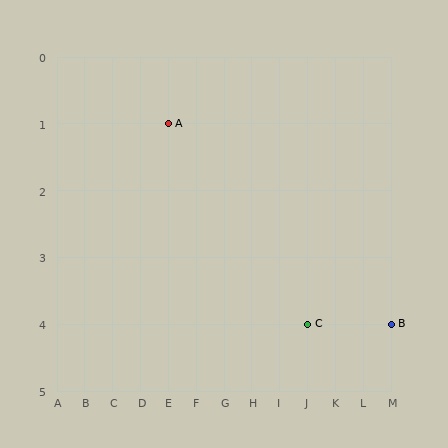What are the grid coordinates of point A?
Point A is at grid coordinates (E, 1).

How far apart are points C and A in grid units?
Points C and A are 5 columns and 3 rows apart (about 5.8 grid units diagonally).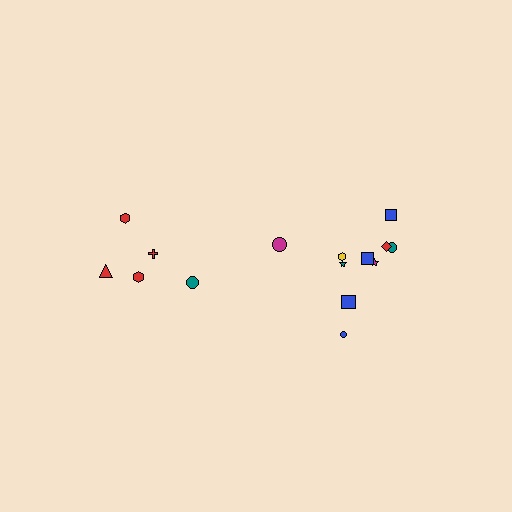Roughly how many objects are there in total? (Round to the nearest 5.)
Roughly 15 objects in total.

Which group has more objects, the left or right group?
The right group.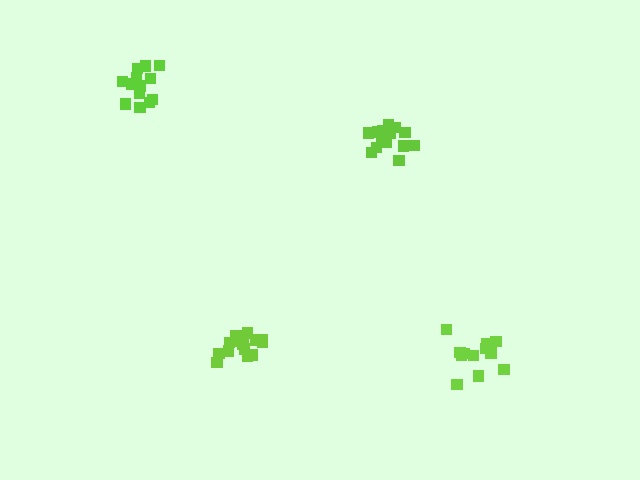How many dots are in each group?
Group 1: 12 dots, Group 2: 16 dots, Group 3: 13 dots, Group 4: 16 dots (57 total).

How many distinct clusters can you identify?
There are 4 distinct clusters.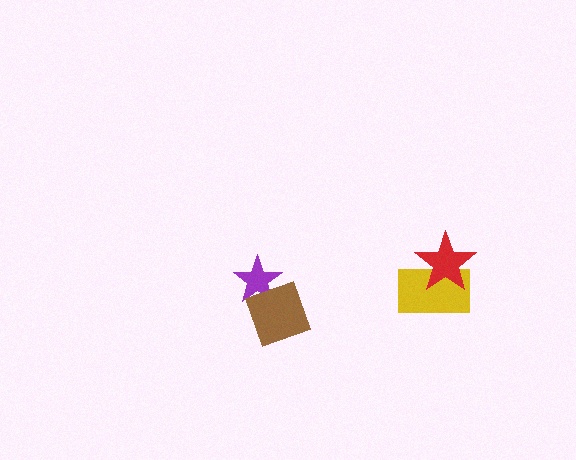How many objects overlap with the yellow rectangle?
1 object overlaps with the yellow rectangle.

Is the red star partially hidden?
No, no other shape covers it.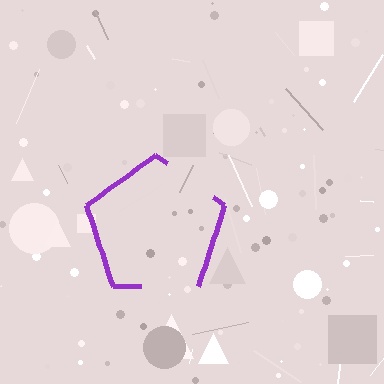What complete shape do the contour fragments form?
The contour fragments form a pentagon.